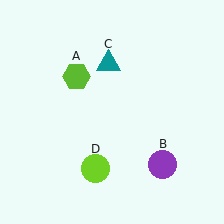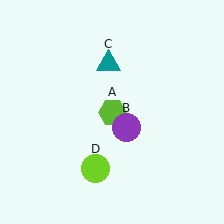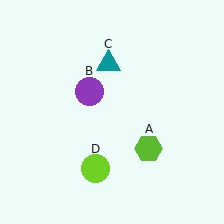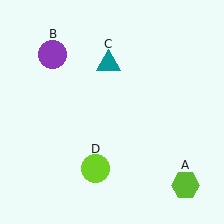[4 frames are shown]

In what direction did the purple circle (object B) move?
The purple circle (object B) moved up and to the left.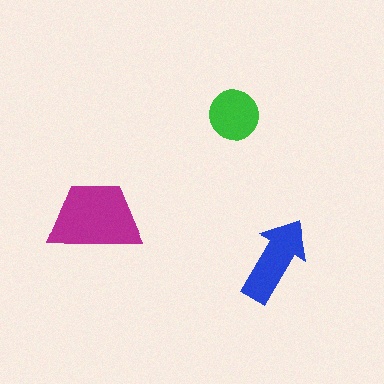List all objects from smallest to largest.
The green circle, the blue arrow, the magenta trapezoid.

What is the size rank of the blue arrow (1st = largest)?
2nd.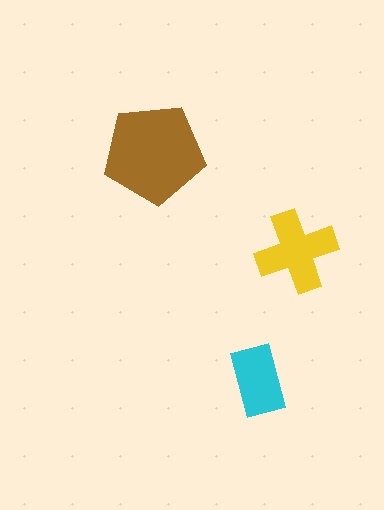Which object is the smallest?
The cyan rectangle.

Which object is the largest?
The brown pentagon.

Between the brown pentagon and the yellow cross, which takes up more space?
The brown pentagon.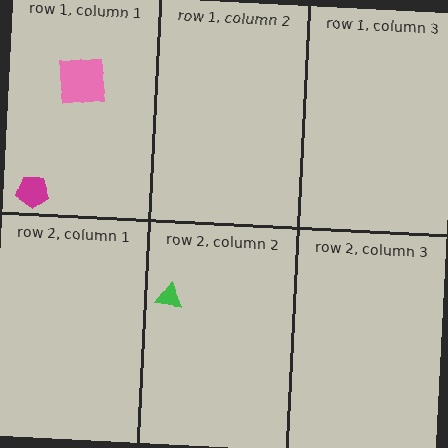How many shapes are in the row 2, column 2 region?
1.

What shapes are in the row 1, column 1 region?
The pink square, the magenta pentagon.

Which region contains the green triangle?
The row 2, column 2 region.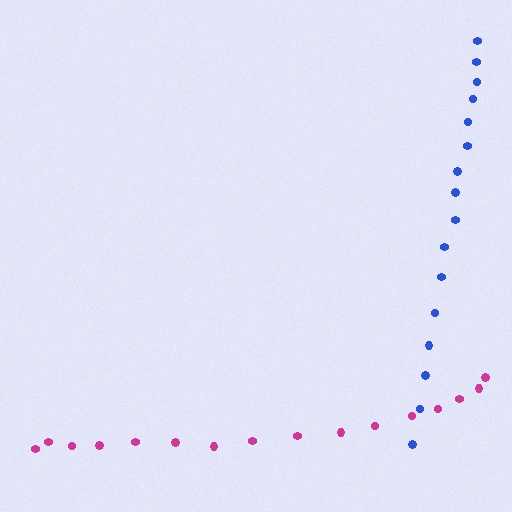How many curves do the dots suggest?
There are 2 distinct paths.